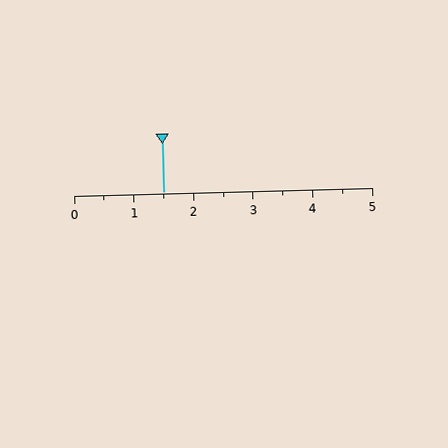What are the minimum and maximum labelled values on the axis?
The axis runs from 0 to 5.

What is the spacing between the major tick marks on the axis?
The major ticks are spaced 1 apart.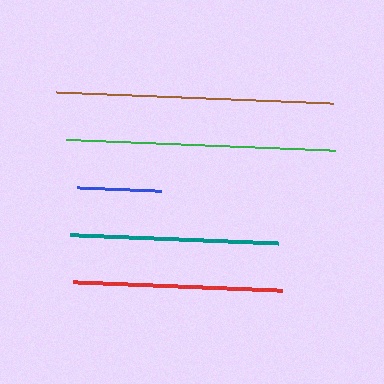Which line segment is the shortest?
The blue line is the shortest at approximately 84 pixels.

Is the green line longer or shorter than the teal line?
The green line is longer than the teal line.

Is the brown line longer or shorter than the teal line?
The brown line is longer than the teal line.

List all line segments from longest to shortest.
From longest to shortest: brown, green, red, teal, blue.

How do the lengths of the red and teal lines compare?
The red and teal lines are approximately the same length.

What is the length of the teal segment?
The teal segment is approximately 207 pixels long.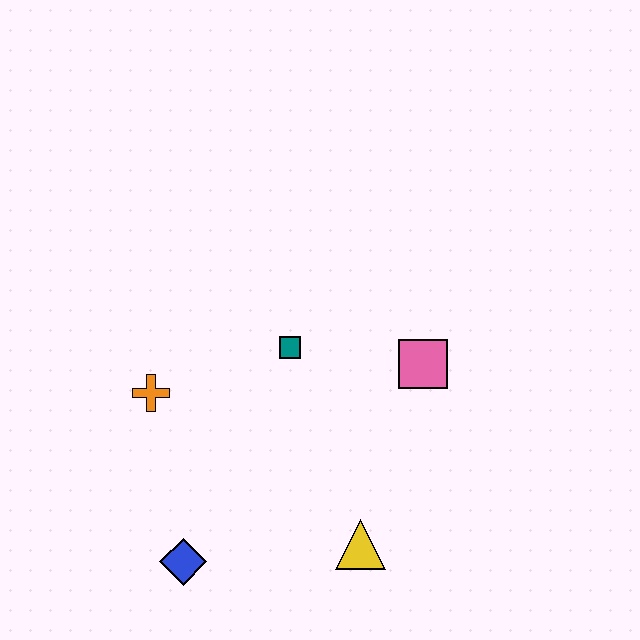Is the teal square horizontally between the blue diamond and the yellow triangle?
Yes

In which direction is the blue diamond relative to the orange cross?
The blue diamond is below the orange cross.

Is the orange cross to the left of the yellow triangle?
Yes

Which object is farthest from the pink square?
The blue diamond is farthest from the pink square.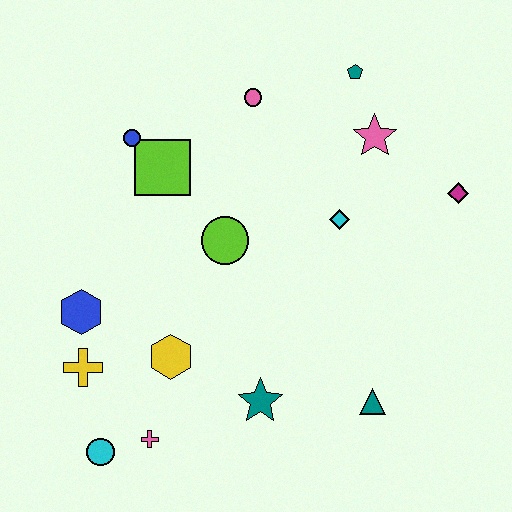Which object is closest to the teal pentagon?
The pink star is closest to the teal pentagon.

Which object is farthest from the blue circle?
The teal triangle is farthest from the blue circle.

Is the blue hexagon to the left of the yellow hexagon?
Yes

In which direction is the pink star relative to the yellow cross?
The pink star is to the right of the yellow cross.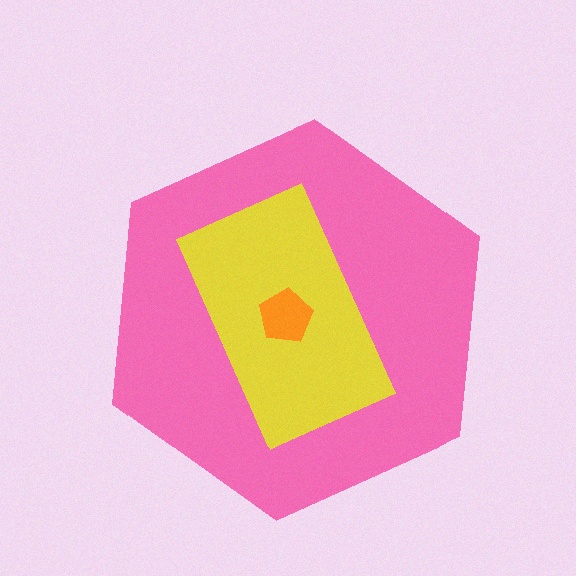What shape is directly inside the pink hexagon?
The yellow rectangle.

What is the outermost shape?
The pink hexagon.